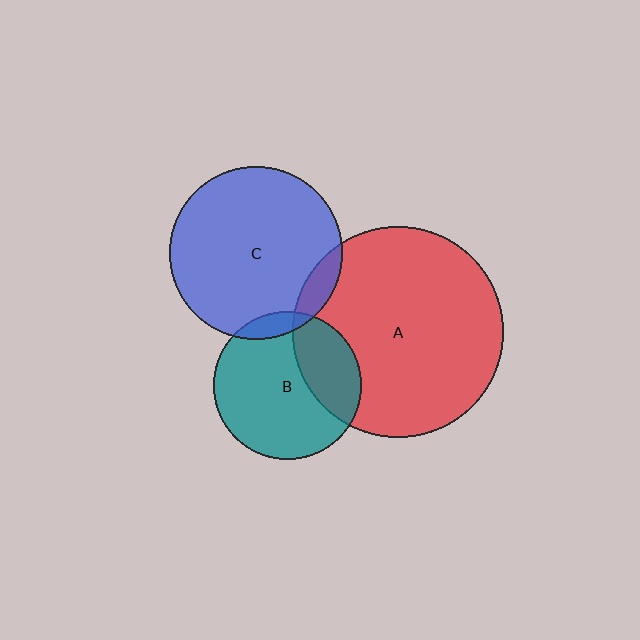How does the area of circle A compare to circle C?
Approximately 1.5 times.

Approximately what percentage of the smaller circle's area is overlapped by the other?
Approximately 10%.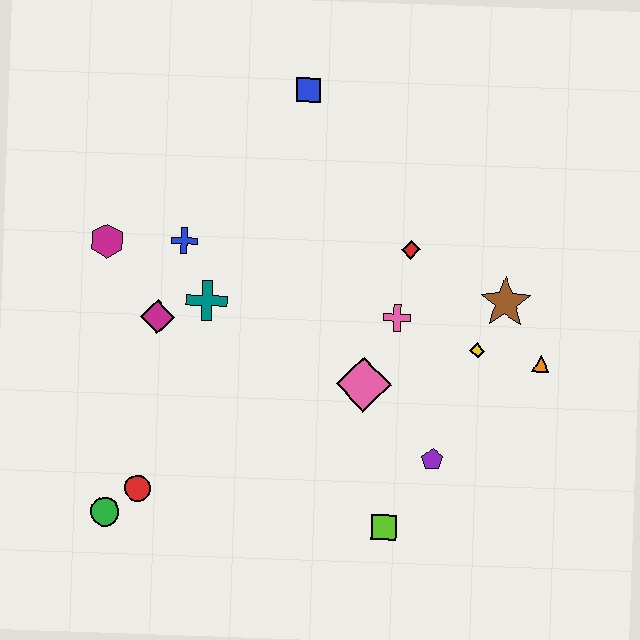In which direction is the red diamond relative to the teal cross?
The red diamond is to the right of the teal cross.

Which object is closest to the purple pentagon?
The lime square is closest to the purple pentagon.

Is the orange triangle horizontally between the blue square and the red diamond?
No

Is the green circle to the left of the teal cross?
Yes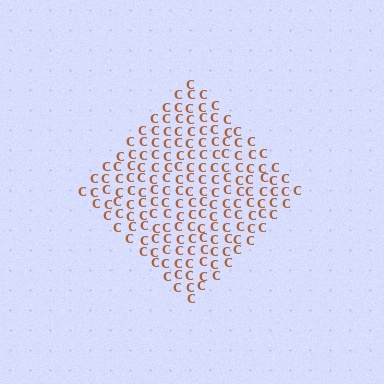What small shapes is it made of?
It is made of small letter C's.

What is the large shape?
The large shape is a diamond.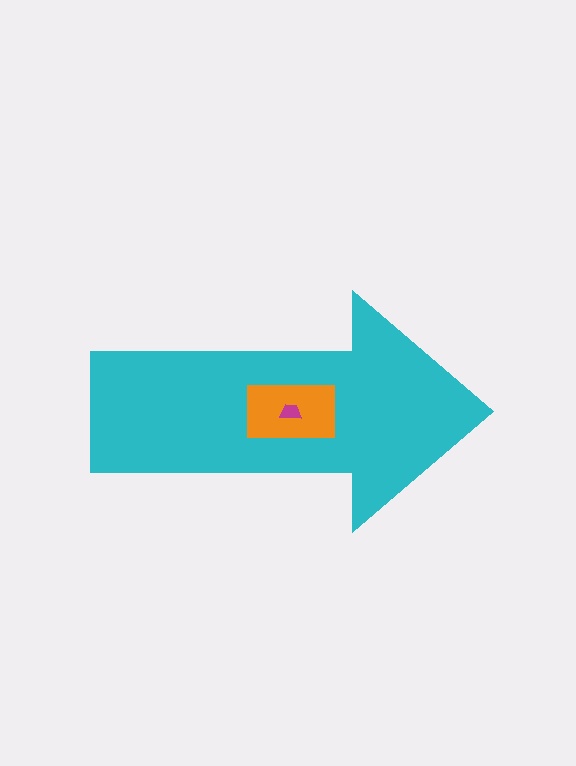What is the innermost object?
The magenta trapezoid.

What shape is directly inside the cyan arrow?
The orange rectangle.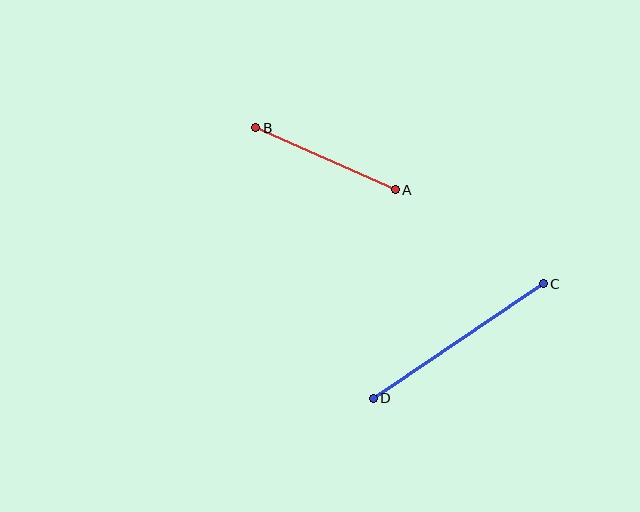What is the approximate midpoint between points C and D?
The midpoint is at approximately (458, 341) pixels.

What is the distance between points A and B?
The distance is approximately 153 pixels.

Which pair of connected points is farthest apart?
Points C and D are farthest apart.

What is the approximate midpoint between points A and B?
The midpoint is at approximately (325, 159) pixels.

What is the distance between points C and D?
The distance is approximately 205 pixels.